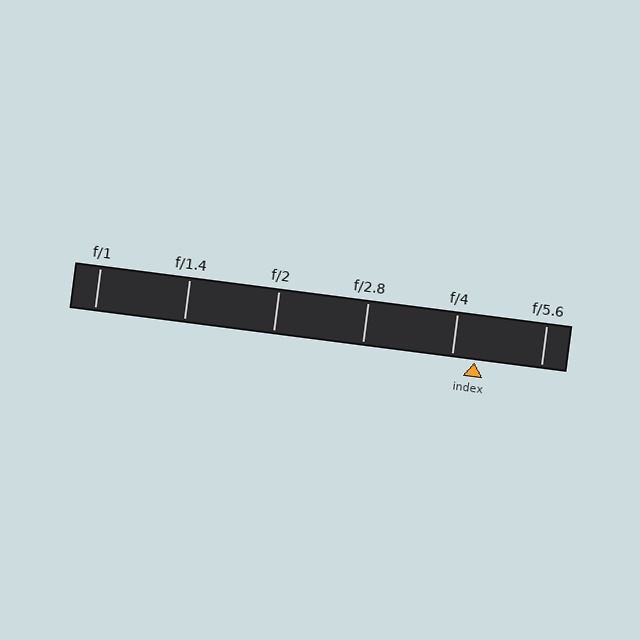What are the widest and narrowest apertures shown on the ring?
The widest aperture shown is f/1 and the narrowest is f/5.6.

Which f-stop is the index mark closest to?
The index mark is closest to f/4.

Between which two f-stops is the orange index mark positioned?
The index mark is between f/4 and f/5.6.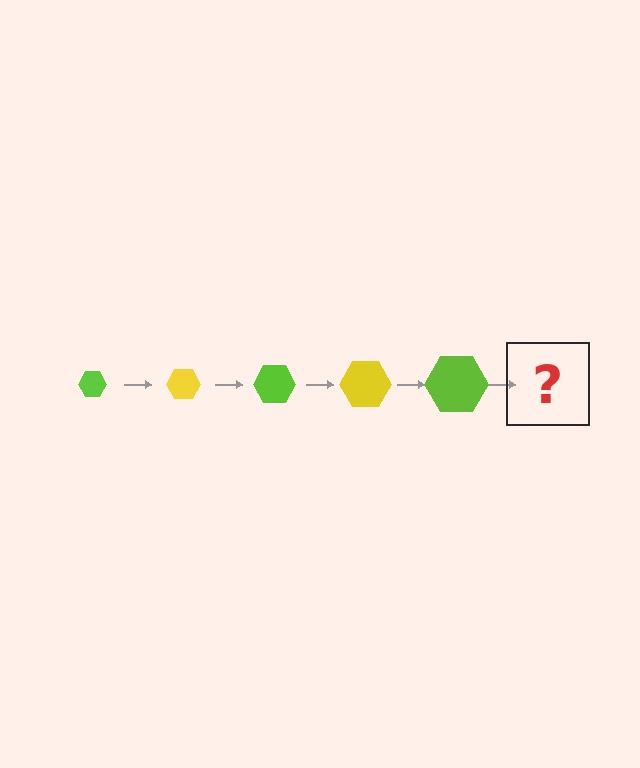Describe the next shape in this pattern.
It should be a yellow hexagon, larger than the previous one.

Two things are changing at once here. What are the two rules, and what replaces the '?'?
The two rules are that the hexagon grows larger each step and the color cycles through lime and yellow. The '?' should be a yellow hexagon, larger than the previous one.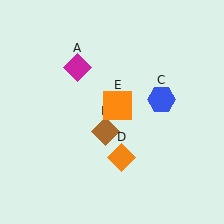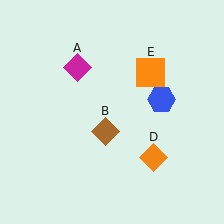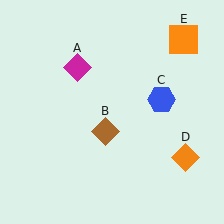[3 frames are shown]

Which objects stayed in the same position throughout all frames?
Magenta diamond (object A) and brown diamond (object B) and blue hexagon (object C) remained stationary.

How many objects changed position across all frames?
2 objects changed position: orange diamond (object D), orange square (object E).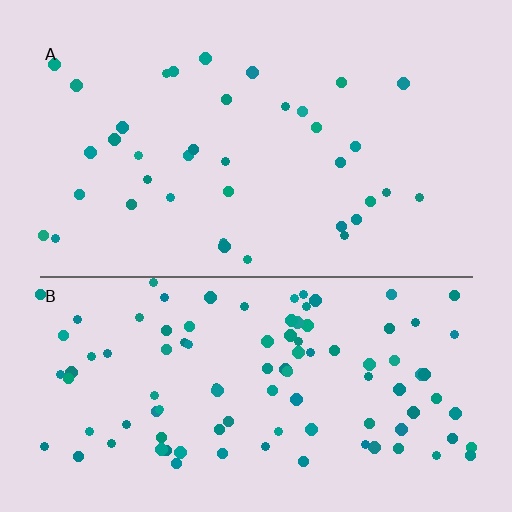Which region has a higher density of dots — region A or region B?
B (the bottom).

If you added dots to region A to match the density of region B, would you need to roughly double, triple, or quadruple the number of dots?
Approximately triple.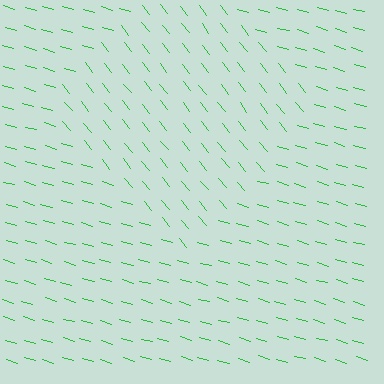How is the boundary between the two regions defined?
The boundary is defined purely by a change in line orientation (approximately 35 degrees difference). All lines are the same color and thickness.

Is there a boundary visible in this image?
Yes, there is a texture boundary formed by a change in line orientation.